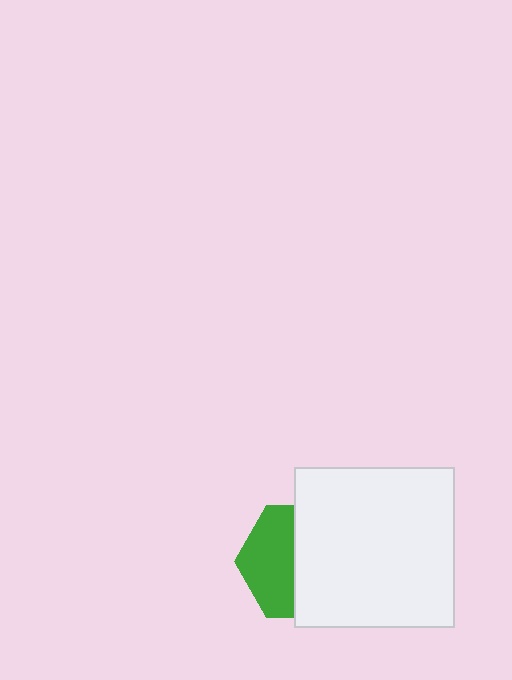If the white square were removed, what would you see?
You would see the complete green hexagon.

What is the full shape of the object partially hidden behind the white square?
The partially hidden object is a green hexagon.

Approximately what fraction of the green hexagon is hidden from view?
Roughly 56% of the green hexagon is hidden behind the white square.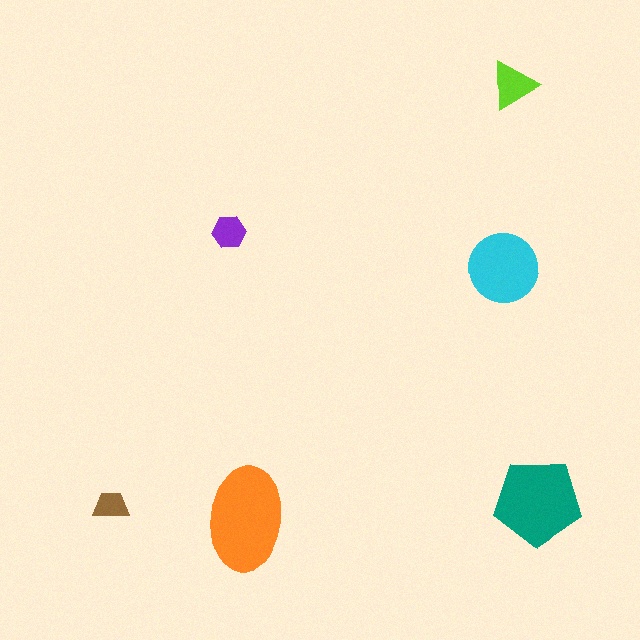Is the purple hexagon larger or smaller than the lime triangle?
Smaller.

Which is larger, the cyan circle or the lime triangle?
The cyan circle.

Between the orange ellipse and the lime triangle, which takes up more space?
The orange ellipse.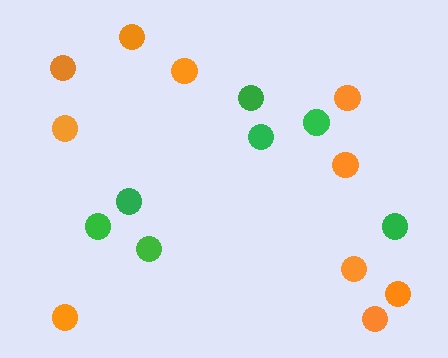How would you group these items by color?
There are 2 groups: one group of green circles (7) and one group of orange circles (10).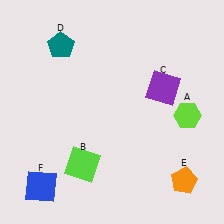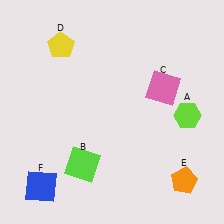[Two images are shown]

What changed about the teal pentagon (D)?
In Image 1, D is teal. In Image 2, it changed to yellow.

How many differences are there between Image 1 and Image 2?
There are 2 differences between the two images.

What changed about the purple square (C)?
In Image 1, C is purple. In Image 2, it changed to pink.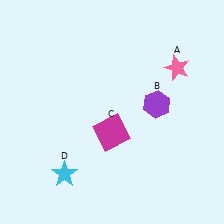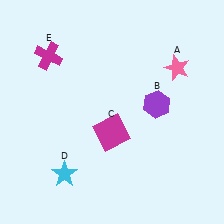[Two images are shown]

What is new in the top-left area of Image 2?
A magenta cross (E) was added in the top-left area of Image 2.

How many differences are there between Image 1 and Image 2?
There is 1 difference between the two images.